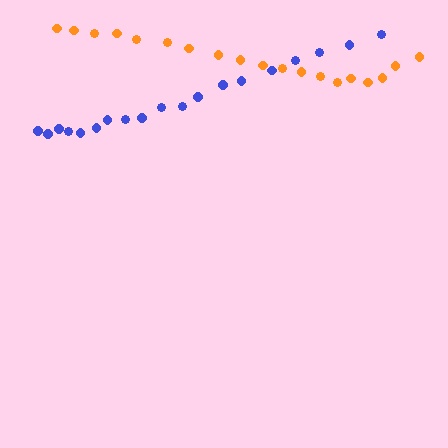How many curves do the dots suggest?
There are 2 distinct paths.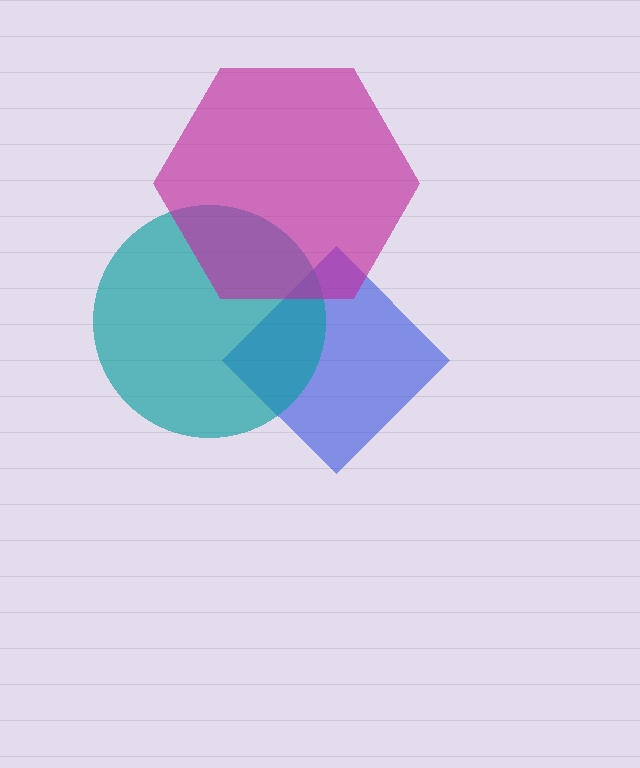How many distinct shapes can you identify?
There are 3 distinct shapes: a blue diamond, a teal circle, a magenta hexagon.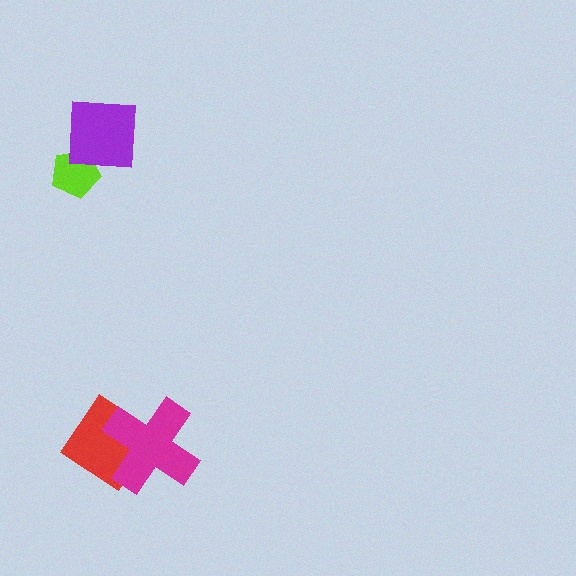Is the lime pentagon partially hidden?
Yes, it is partially covered by another shape.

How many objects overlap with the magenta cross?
1 object overlaps with the magenta cross.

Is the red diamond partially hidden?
Yes, it is partially covered by another shape.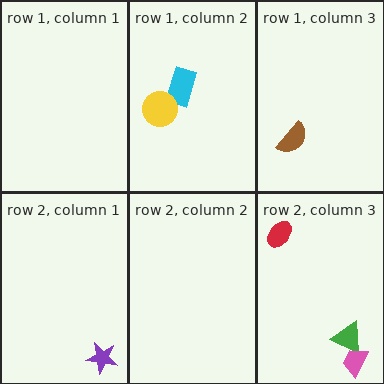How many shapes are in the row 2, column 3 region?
3.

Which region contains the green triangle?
The row 2, column 3 region.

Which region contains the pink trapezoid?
The row 2, column 3 region.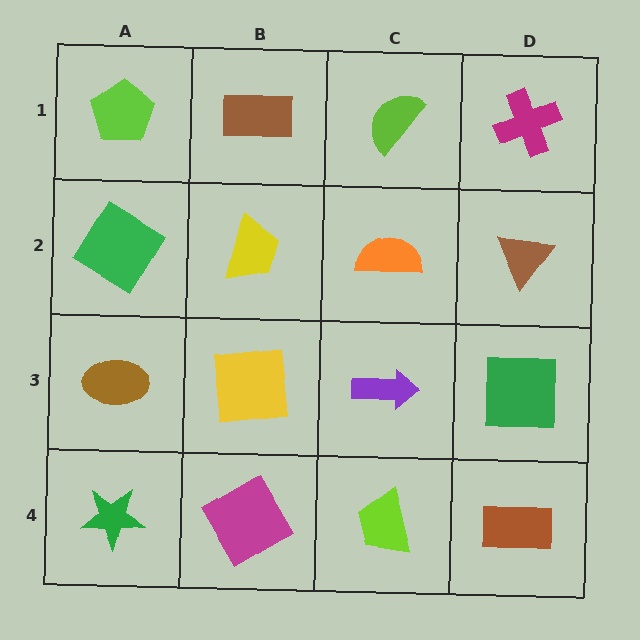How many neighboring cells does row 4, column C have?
3.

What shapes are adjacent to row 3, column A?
A green diamond (row 2, column A), a green star (row 4, column A), a yellow square (row 3, column B).